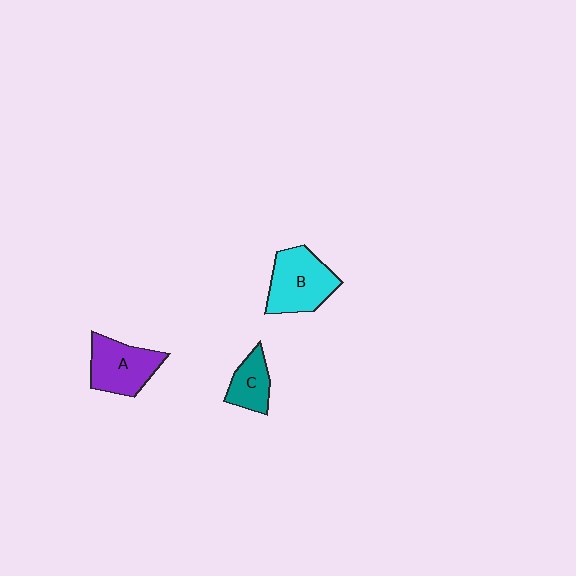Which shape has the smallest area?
Shape C (teal).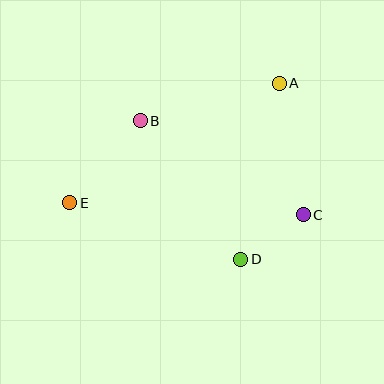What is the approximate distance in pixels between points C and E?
The distance between C and E is approximately 234 pixels.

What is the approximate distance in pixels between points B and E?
The distance between B and E is approximately 108 pixels.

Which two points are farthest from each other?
Points A and E are farthest from each other.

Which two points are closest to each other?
Points C and D are closest to each other.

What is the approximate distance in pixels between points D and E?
The distance between D and E is approximately 180 pixels.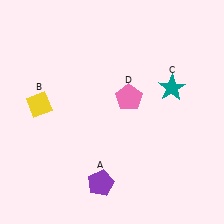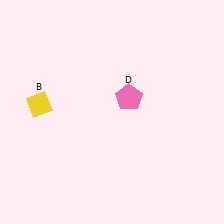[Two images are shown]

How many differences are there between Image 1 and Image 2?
There are 2 differences between the two images.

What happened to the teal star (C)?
The teal star (C) was removed in Image 2. It was in the top-right area of Image 1.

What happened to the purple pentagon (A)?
The purple pentagon (A) was removed in Image 2. It was in the bottom-left area of Image 1.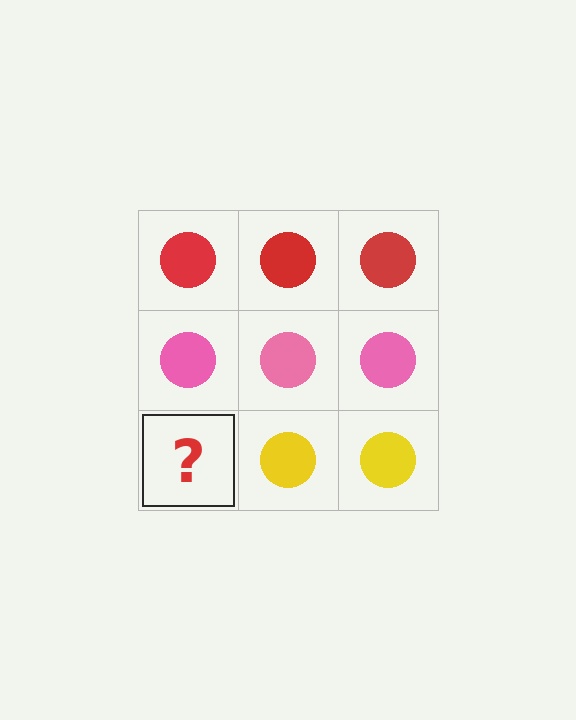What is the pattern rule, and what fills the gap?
The rule is that each row has a consistent color. The gap should be filled with a yellow circle.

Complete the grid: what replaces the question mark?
The question mark should be replaced with a yellow circle.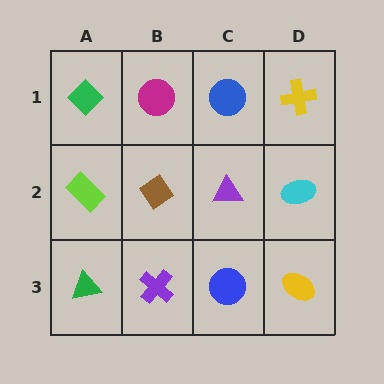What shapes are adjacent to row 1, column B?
A brown diamond (row 2, column B), a green diamond (row 1, column A), a blue circle (row 1, column C).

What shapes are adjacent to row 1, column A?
A lime rectangle (row 2, column A), a magenta circle (row 1, column B).